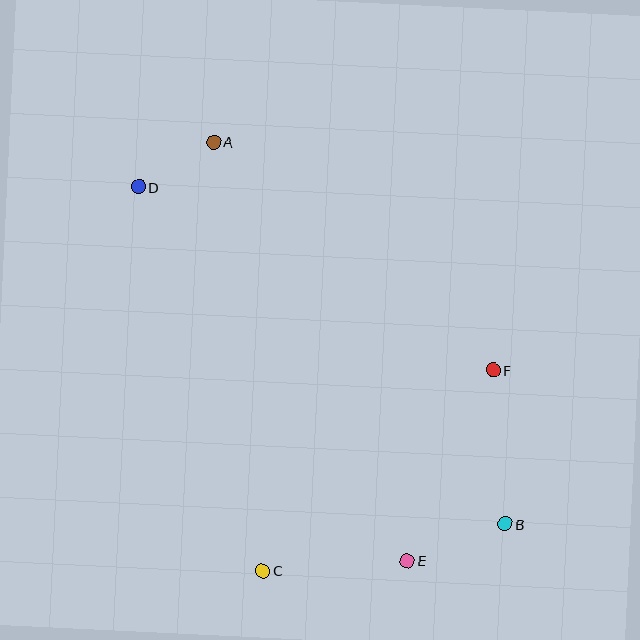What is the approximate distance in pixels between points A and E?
The distance between A and E is approximately 462 pixels.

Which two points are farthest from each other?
Points B and D are farthest from each other.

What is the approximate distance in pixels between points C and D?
The distance between C and D is approximately 404 pixels.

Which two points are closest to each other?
Points A and D are closest to each other.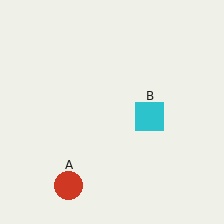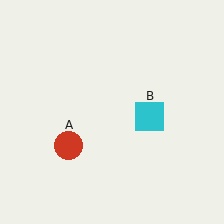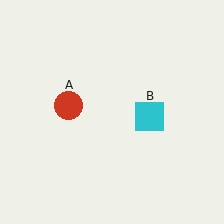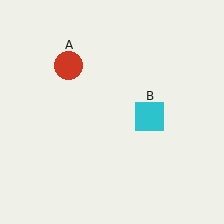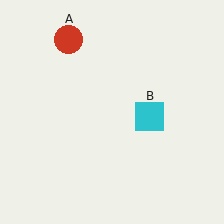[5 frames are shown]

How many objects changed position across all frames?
1 object changed position: red circle (object A).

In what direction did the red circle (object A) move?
The red circle (object A) moved up.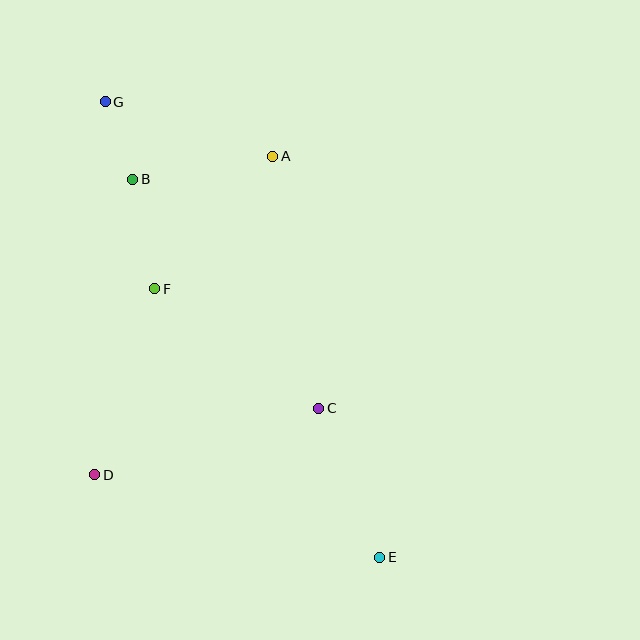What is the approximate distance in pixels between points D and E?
The distance between D and E is approximately 297 pixels.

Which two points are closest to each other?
Points B and G are closest to each other.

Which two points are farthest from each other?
Points E and G are farthest from each other.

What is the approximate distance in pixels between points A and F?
The distance between A and F is approximately 177 pixels.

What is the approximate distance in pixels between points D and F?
The distance between D and F is approximately 195 pixels.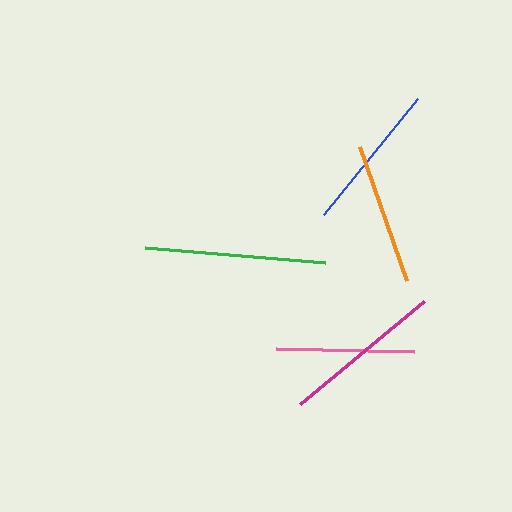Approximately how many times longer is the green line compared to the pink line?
The green line is approximately 1.3 times the length of the pink line.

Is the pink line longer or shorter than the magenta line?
The magenta line is longer than the pink line.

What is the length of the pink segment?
The pink segment is approximately 139 pixels long.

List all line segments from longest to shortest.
From longest to shortest: green, magenta, blue, orange, pink.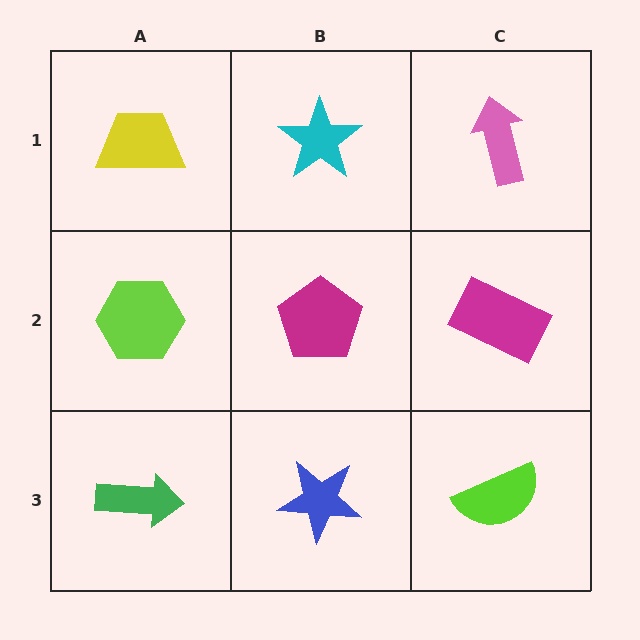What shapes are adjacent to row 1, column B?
A magenta pentagon (row 2, column B), a yellow trapezoid (row 1, column A), a pink arrow (row 1, column C).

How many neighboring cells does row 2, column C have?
3.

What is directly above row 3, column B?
A magenta pentagon.